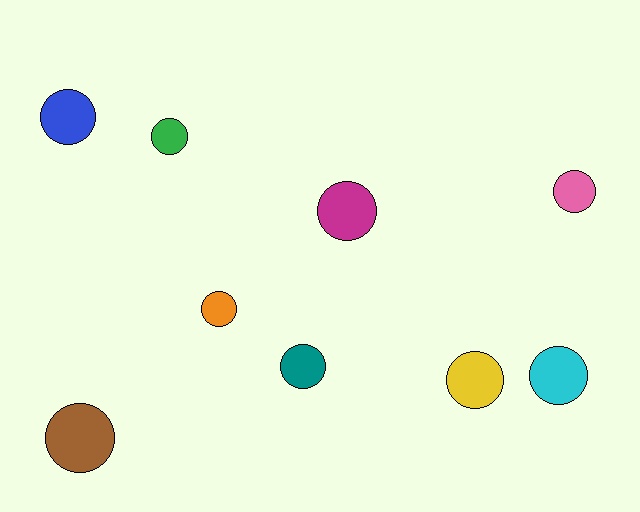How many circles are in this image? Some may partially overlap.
There are 9 circles.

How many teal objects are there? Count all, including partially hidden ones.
There is 1 teal object.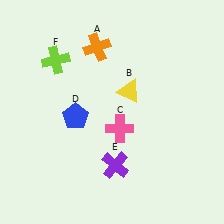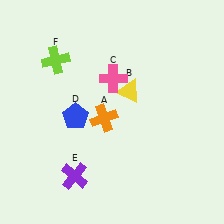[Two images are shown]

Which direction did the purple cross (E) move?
The purple cross (E) moved left.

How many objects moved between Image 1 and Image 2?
3 objects moved between the two images.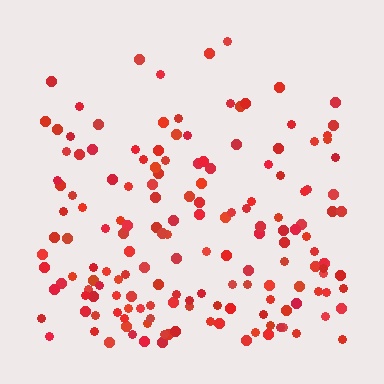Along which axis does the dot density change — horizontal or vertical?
Vertical.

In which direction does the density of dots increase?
From top to bottom, with the bottom side densest.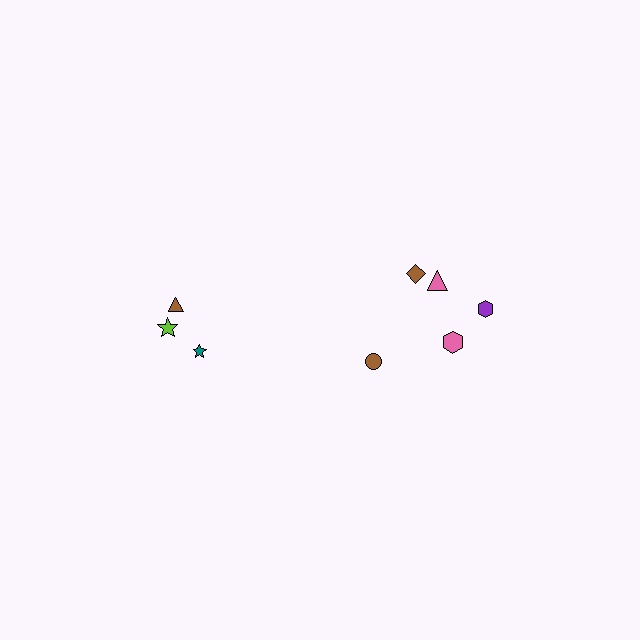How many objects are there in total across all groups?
There are 8 objects.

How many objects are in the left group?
There are 3 objects.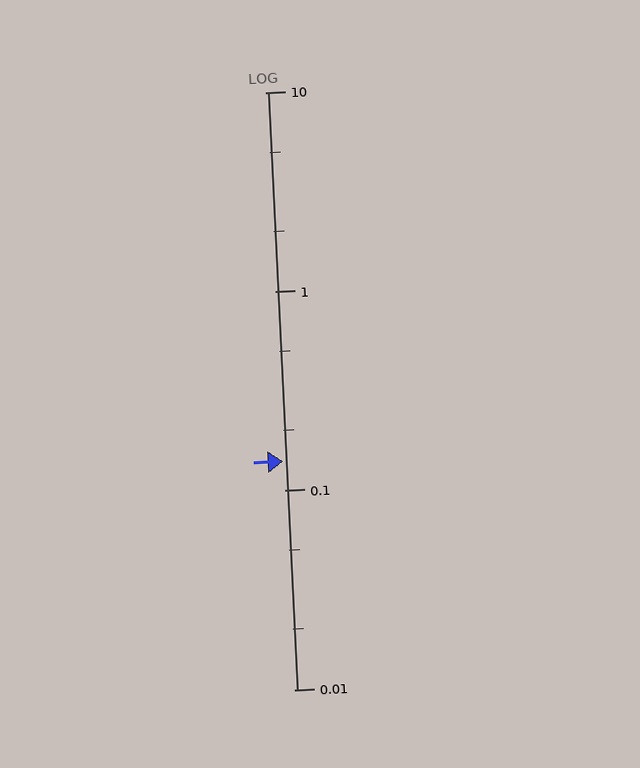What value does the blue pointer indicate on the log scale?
The pointer indicates approximately 0.14.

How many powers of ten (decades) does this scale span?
The scale spans 3 decades, from 0.01 to 10.